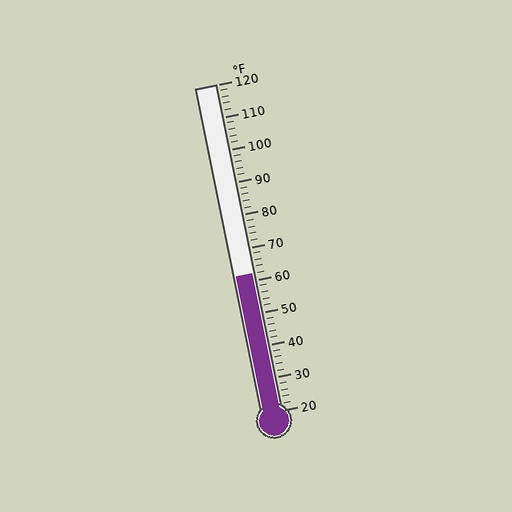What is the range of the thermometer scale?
The thermometer scale ranges from 20°F to 120°F.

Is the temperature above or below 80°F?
The temperature is below 80°F.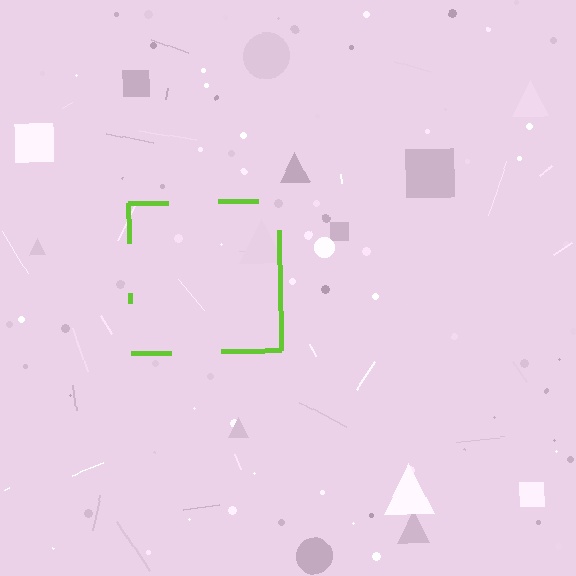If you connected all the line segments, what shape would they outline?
They would outline a square.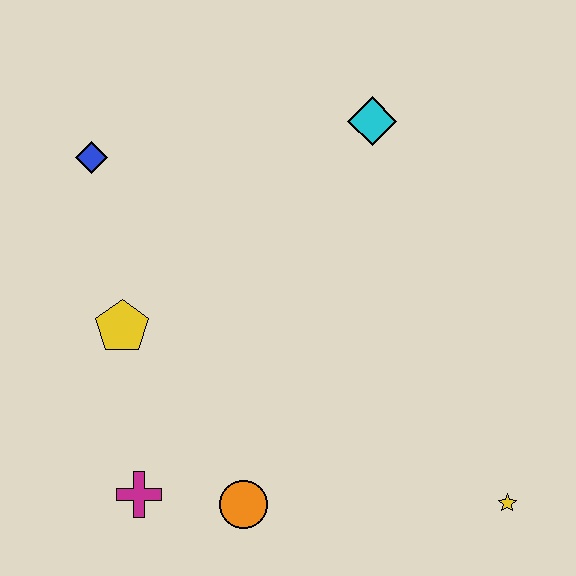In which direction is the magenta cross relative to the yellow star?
The magenta cross is to the left of the yellow star.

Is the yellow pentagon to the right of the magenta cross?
No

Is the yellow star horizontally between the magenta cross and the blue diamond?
No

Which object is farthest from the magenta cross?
The cyan diamond is farthest from the magenta cross.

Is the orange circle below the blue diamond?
Yes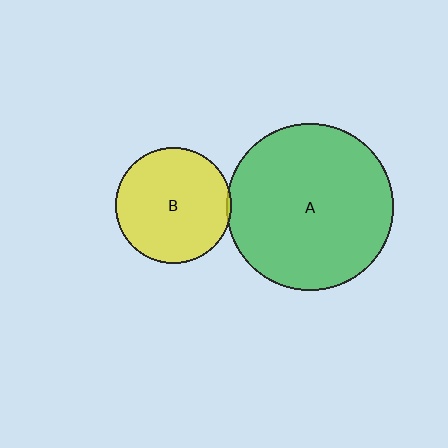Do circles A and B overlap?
Yes.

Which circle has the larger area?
Circle A (green).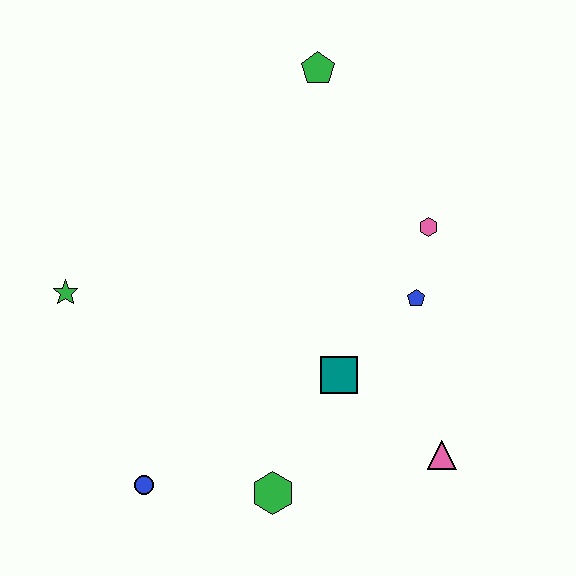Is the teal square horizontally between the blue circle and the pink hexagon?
Yes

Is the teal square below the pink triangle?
No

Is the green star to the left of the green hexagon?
Yes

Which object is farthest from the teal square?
The green pentagon is farthest from the teal square.